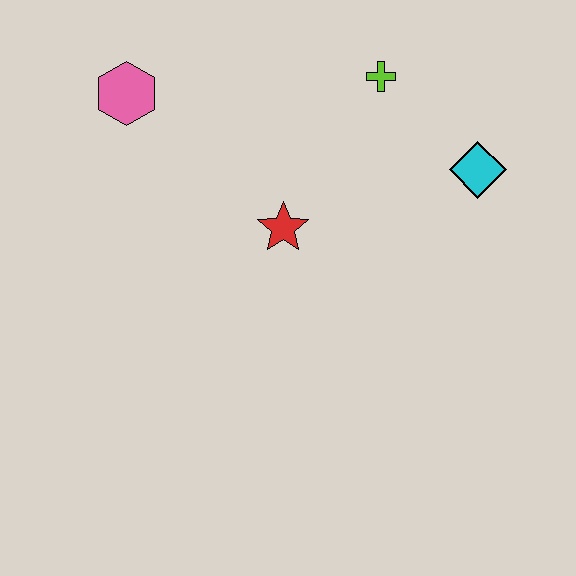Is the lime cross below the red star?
No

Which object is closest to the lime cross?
The cyan diamond is closest to the lime cross.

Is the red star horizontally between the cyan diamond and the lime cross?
No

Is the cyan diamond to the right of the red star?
Yes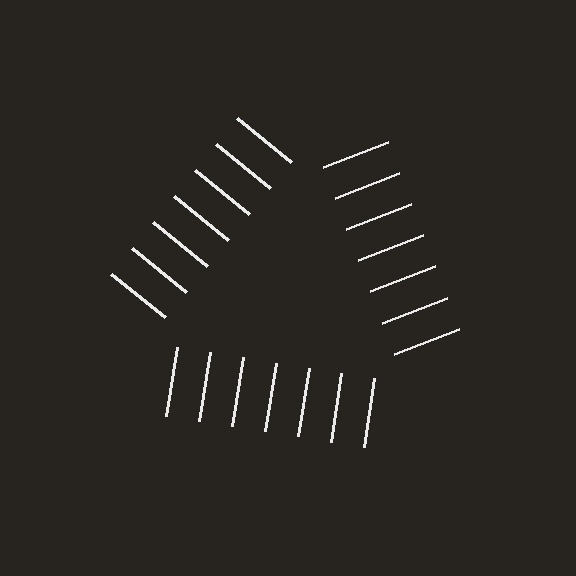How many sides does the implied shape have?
3 sides — the line-ends trace a triangle.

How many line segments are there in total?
21 — 7 along each of the 3 edges.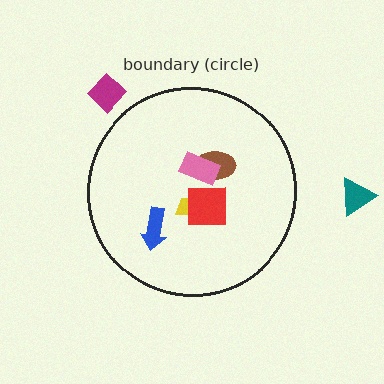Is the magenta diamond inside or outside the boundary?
Outside.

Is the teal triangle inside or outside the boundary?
Outside.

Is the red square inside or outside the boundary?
Inside.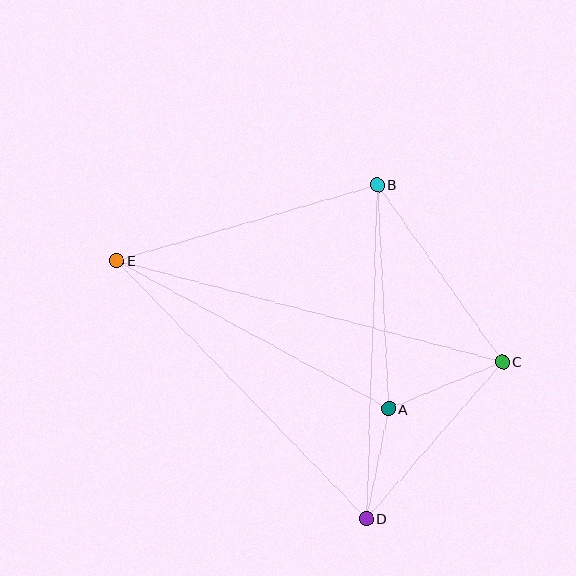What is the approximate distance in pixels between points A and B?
The distance between A and B is approximately 224 pixels.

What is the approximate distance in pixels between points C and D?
The distance between C and D is approximately 208 pixels.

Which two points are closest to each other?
Points A and D are closest to each other.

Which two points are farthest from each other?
Points C and E are farthest from each other.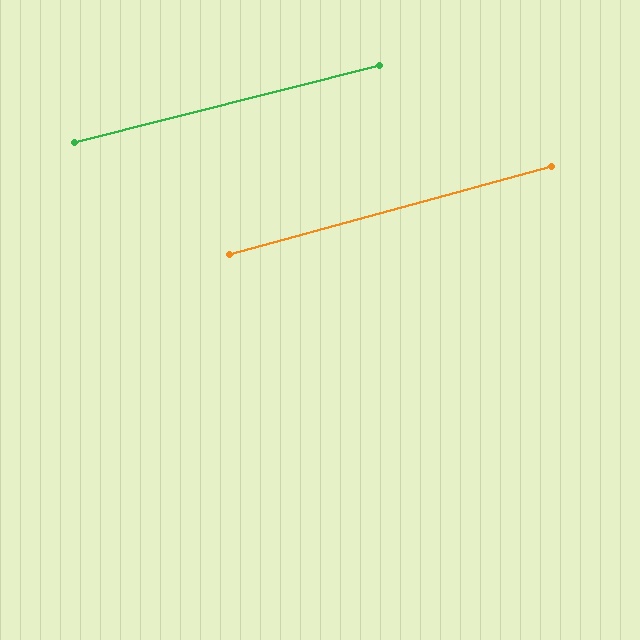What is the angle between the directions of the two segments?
Approximately 1 degree.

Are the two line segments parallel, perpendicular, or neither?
Parallel — their directions differ by only 1.0°.